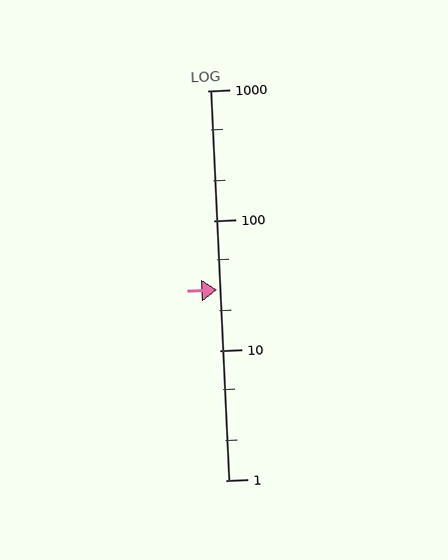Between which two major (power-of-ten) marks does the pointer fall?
The pointer is between 10 and 100.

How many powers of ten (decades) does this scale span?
The scale spans 3 decades, from 1 to 1000.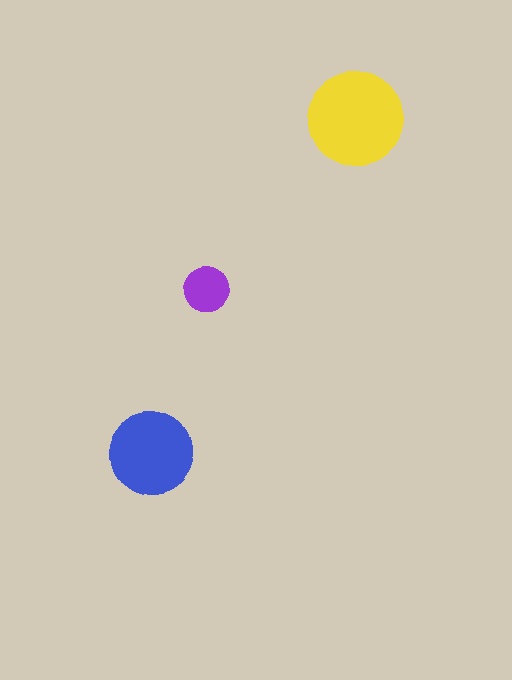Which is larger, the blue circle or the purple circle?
The blue one.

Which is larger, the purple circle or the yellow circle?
The yellow one.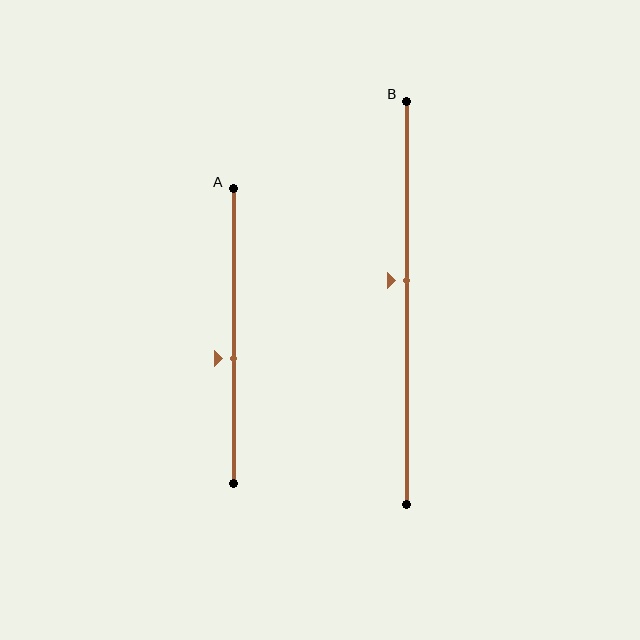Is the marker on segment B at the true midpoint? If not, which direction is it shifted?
No, the marker on segment B is shifted upward by about 6% of the segment length.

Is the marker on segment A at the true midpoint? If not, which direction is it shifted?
No, the marker on segment A is shifted downward by about 8% of the segment length.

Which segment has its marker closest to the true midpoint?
Segment B has its marker closest to the true midpoint.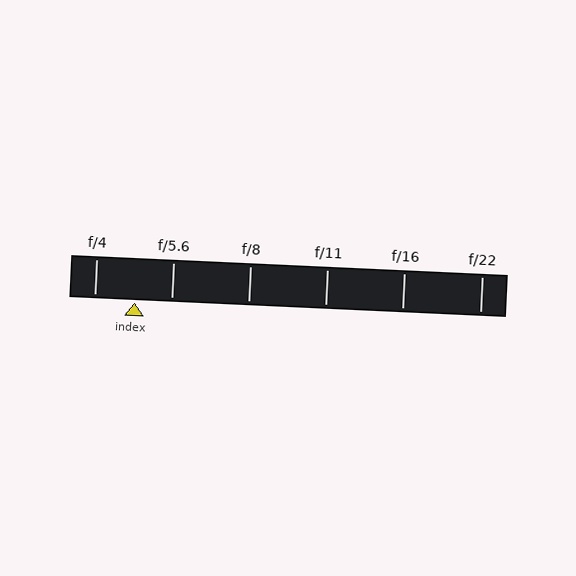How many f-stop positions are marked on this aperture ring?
There are 6 f-stop positions marked.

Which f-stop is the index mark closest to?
The index mark is closest to f/5.6.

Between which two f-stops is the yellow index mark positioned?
The index mark is between f/4 and f/5.6.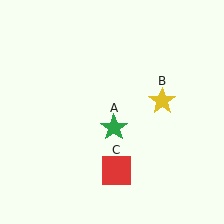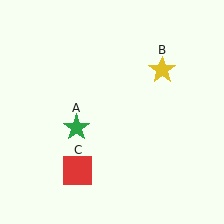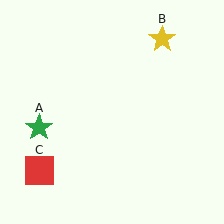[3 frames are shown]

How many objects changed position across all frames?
3 objects changed position: green star (object A), yellow star (object B), red square (object C).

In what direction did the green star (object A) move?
The green star (object A) moved left.